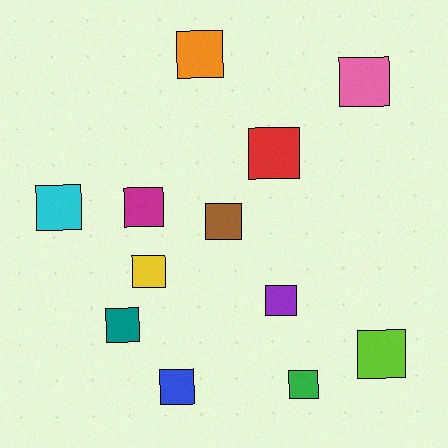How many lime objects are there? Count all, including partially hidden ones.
There is 1 lime object.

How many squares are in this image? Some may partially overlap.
There are 12 squares.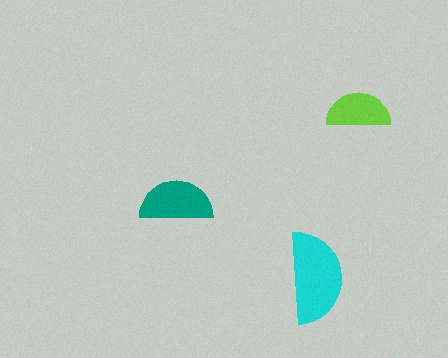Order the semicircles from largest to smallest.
the cyan one, the teal one, the lime one.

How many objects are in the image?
There are 3 objects in the image.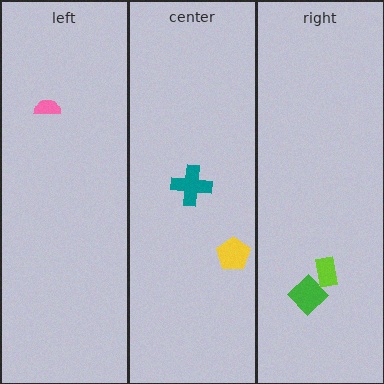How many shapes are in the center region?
2.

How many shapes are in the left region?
1.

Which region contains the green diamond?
The right region.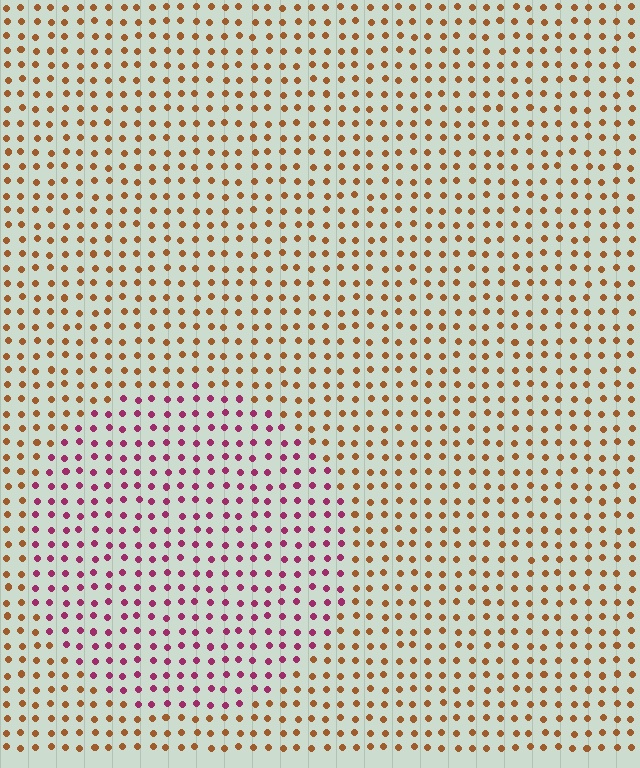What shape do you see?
I see a circle.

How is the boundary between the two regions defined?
The boundary is defined purely by a slight shift in hue (about 58 degrees). Spacing, size, and orientation are identical on both sides.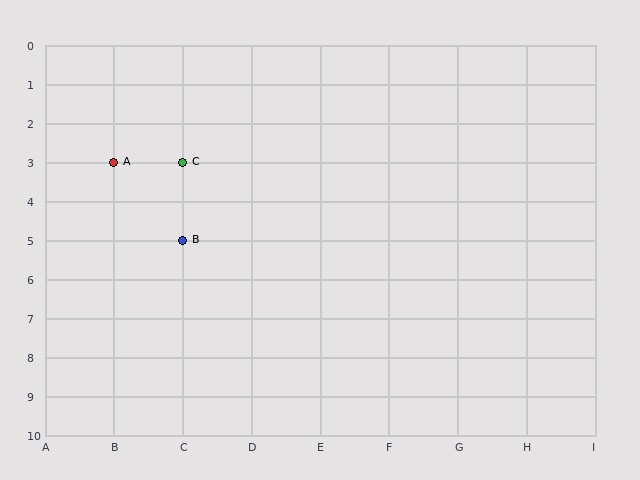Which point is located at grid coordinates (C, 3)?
Point C is at (C, 3).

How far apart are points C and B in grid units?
Points C and B are 2 rows apart.